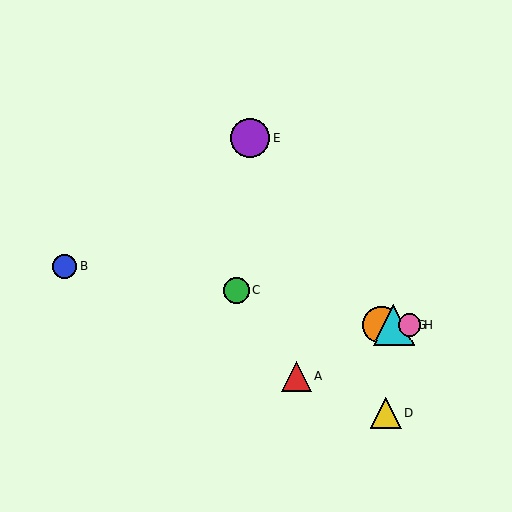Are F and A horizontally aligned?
No, F is at y≈325 and A is at y≈376.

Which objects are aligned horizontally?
Objects F, G, H are aligned horizontally.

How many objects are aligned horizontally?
3 objects (F, G, H) are aligned horizontally.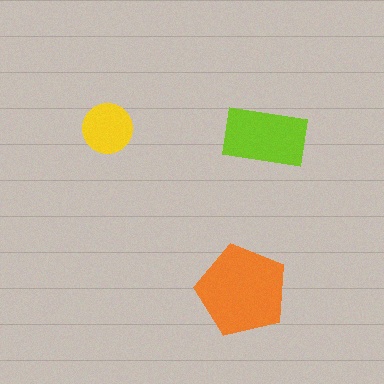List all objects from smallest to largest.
The yellow circle, the lime rectangle, the orange pentagon.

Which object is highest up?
The yellow circle is topmost.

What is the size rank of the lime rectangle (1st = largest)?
2nd.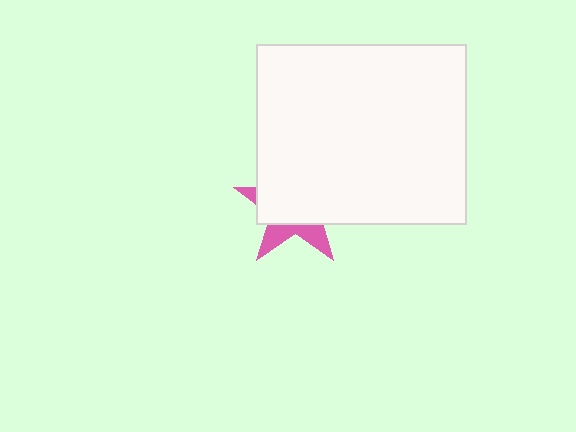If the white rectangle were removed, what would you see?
You would see the complete pink star.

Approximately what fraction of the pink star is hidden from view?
Roughly 70% of the pink star is hidden behind the white rectangle.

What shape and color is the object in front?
The object in front is a white rectangle.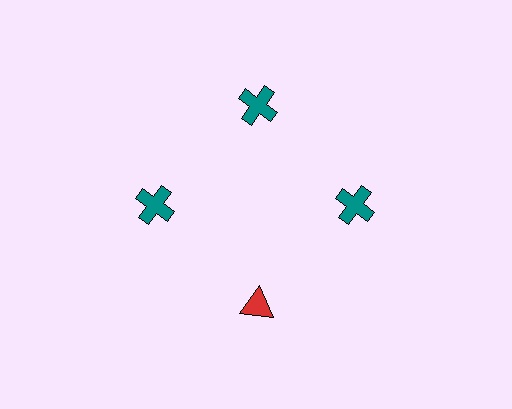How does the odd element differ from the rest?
It differs in both color (red instead of teal) and shape (triangle instead of cross).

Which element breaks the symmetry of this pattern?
The red triangle at roughly the 6 o'clock position breaks the symmetry. All other shapes are teal crosses.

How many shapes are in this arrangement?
There are 4 shapes arranged in a ring pattern.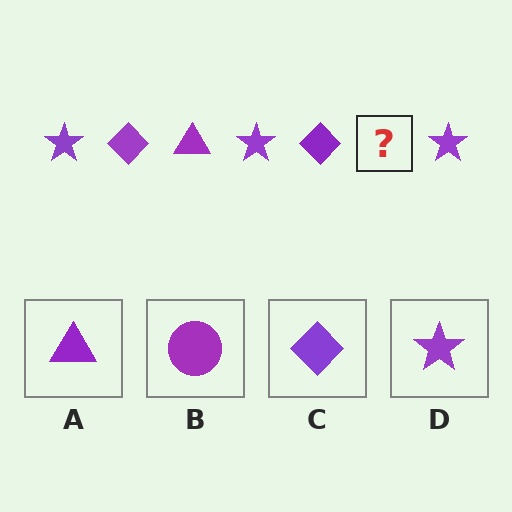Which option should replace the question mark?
Option A.